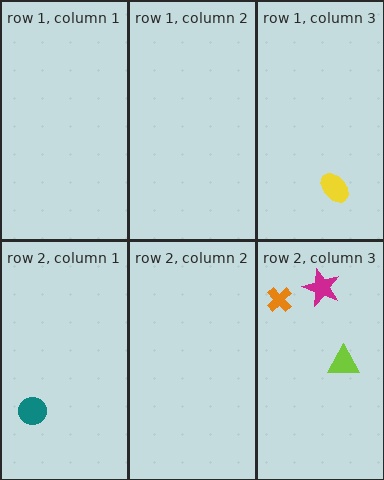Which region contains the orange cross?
The row 2, column 3 region.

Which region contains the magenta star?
The row 2, column 3 region.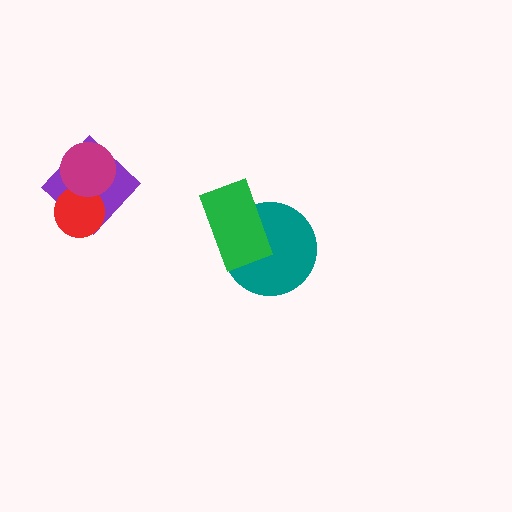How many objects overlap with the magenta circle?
2 objects overlap with the magenta circle.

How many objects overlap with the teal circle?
1 object overlaps with the teal circle.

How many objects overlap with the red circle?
2 objects overlap with the red circle.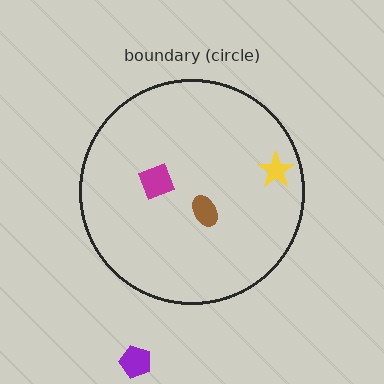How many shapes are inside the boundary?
3 inside, 1 outside.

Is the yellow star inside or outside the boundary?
Inside.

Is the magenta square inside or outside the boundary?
Inside.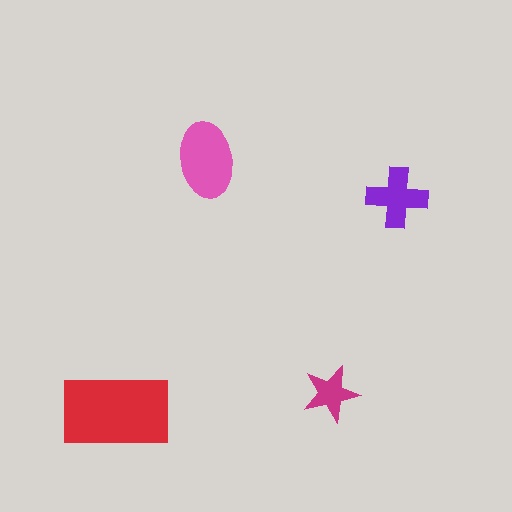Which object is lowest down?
The red rectangle is bottommost.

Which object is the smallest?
The magenta star.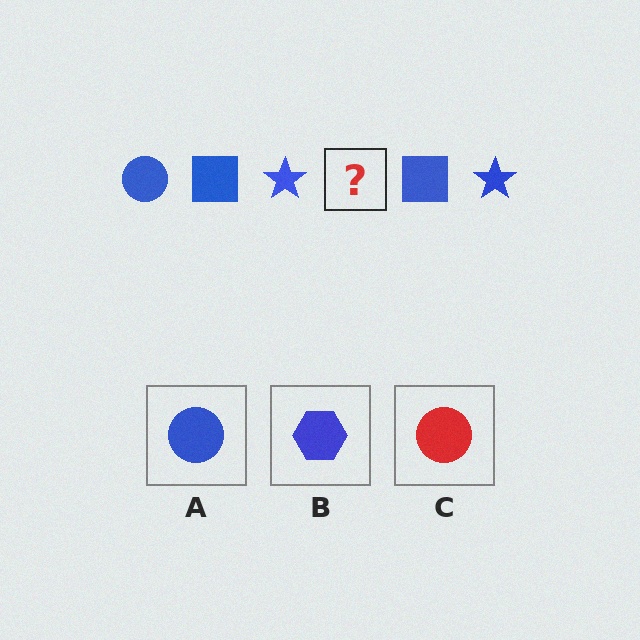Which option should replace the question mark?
Option A.